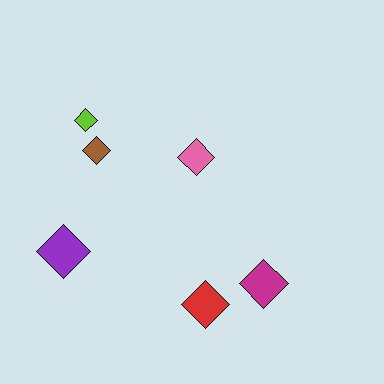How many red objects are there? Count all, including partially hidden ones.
There is 1 red object.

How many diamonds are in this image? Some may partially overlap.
There are 6 diamonds.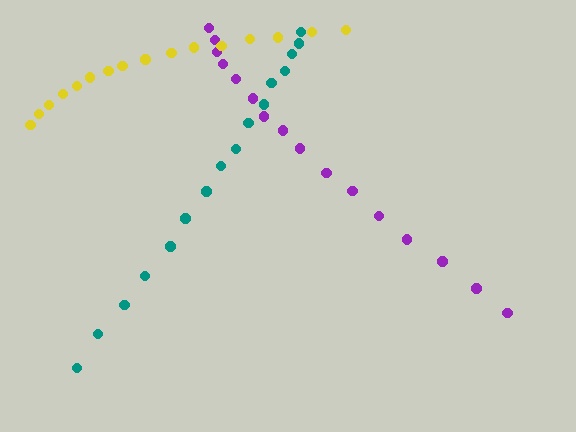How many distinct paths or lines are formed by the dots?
There are 3 distinct paths.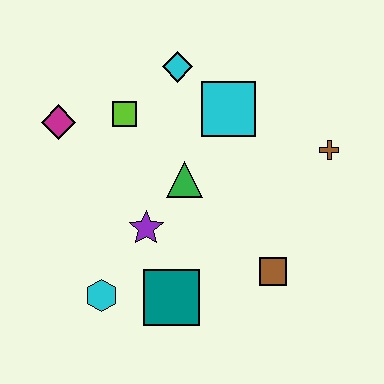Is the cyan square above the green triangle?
Yes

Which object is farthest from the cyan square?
The cyan hexagon is farthest from the cyan square.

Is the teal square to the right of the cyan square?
No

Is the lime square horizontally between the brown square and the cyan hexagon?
Yes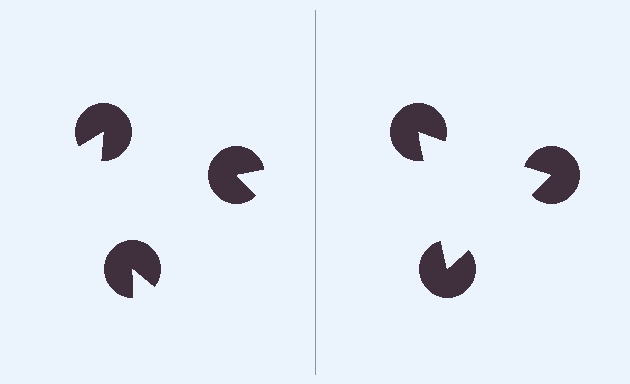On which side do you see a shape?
An illusory triangle appears on the right side. On the left side the wedge cuts are rotated, so no coherent shape forms.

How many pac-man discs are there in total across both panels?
6 — 3 on each side.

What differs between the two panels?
The pac-man discs are positioned identically on both sides; only the wedge orientations differ. On the right they align to a triangle; on the left they are misaligned.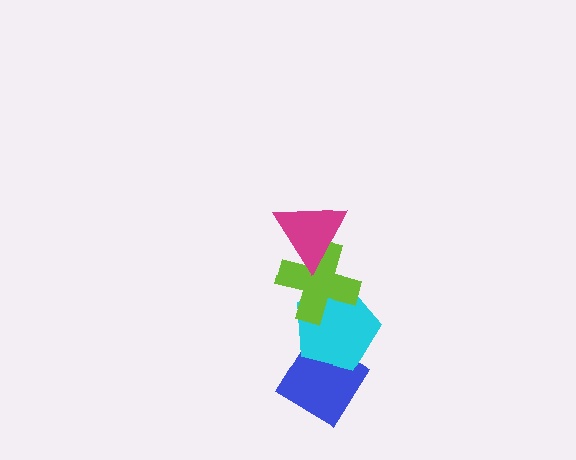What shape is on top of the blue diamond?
The cyan pentagon is on top of the blue diamond.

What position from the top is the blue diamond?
The blue diamond is 4th from the top.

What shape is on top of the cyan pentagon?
The lime cross is on top of the cyan pentagon.